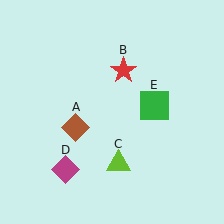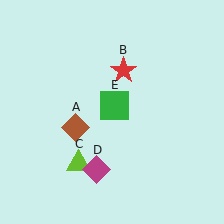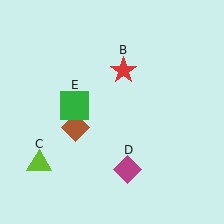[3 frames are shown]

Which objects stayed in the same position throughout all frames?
Brown diamond (object A) and red star (object B) remained stationary.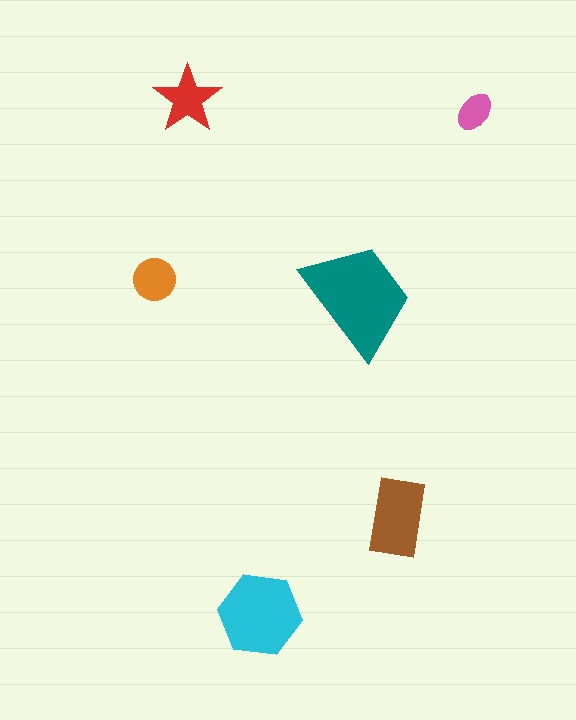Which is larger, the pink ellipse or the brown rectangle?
The brown rectangle.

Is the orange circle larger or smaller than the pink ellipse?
Larger.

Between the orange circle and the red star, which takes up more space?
The red star.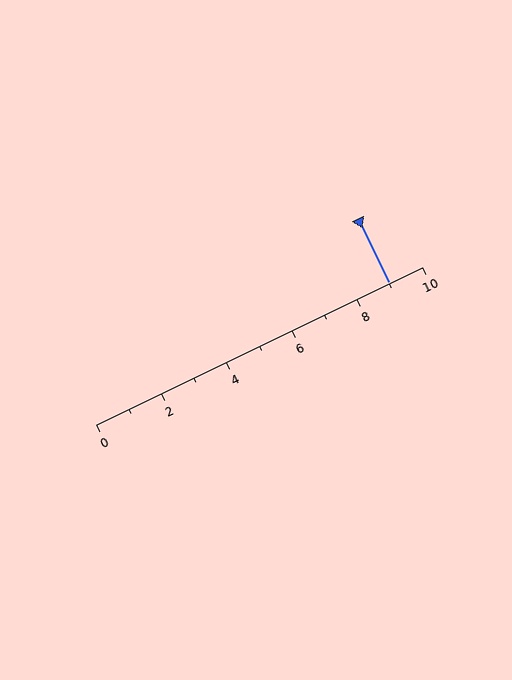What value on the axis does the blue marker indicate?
The marker indicates approximately 9.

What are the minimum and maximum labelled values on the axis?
The axis runs from 0 to 10.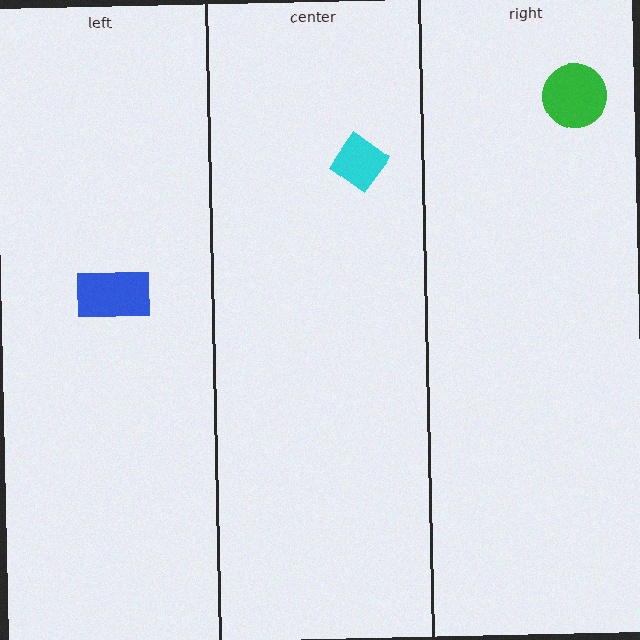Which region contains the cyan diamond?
The center region.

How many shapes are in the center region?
1.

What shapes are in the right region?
The green circle.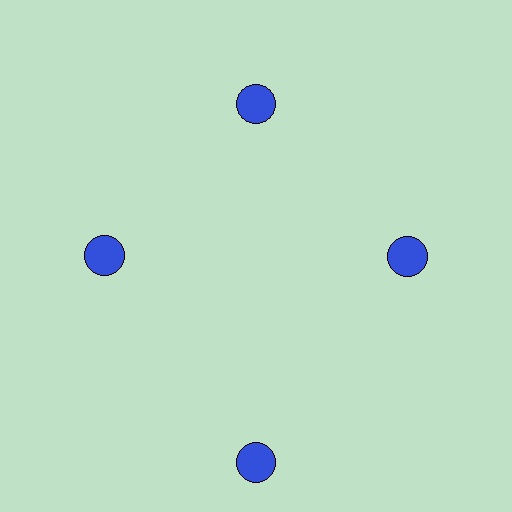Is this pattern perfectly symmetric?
No. The 4 blue circles are arranged in a ring, but one element near the 6 o'clock position is pushed outward from the center, breaking the 4-fold rotational symmetry.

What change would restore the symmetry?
The symmetry would be restored by moving it inward, back onto the ring so that all 4 circles sit at equal angles and equal distance from the center.